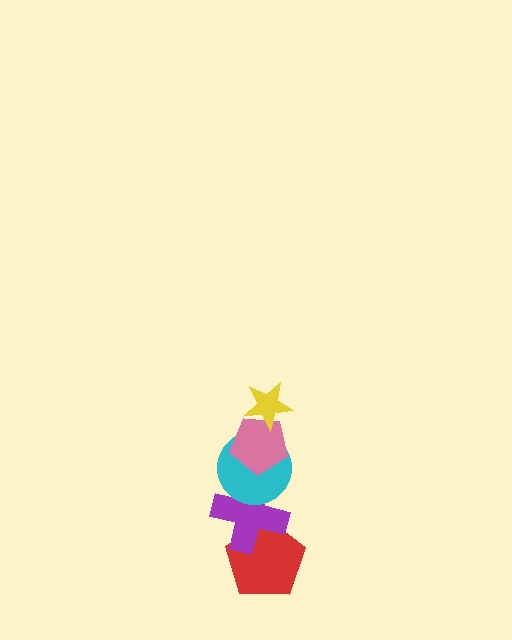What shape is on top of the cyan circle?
The pink pentagon is on top of the cyan circle.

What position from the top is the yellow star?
The yellow star is 1st from the top.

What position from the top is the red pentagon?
The red pentagon is 5th from the top.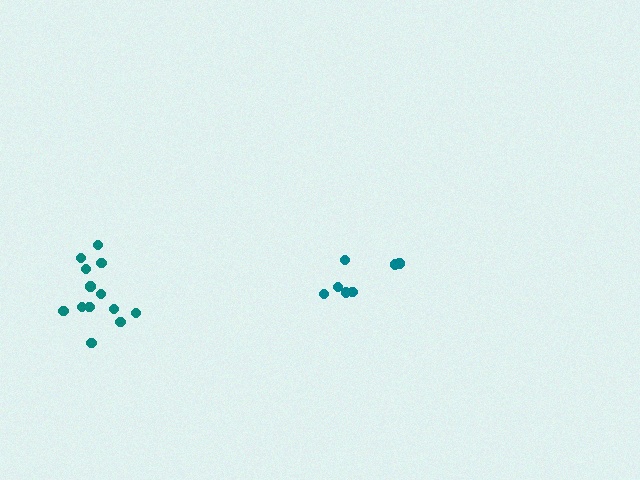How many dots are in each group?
Group 1: 13 dots, Group 2: 8 dots (21 total).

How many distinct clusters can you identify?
There are 2 distinct clusters.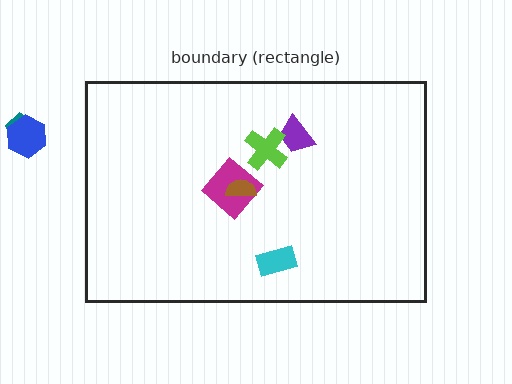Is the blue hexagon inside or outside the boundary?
Outside.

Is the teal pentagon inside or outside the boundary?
Outside.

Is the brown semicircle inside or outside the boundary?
Inside.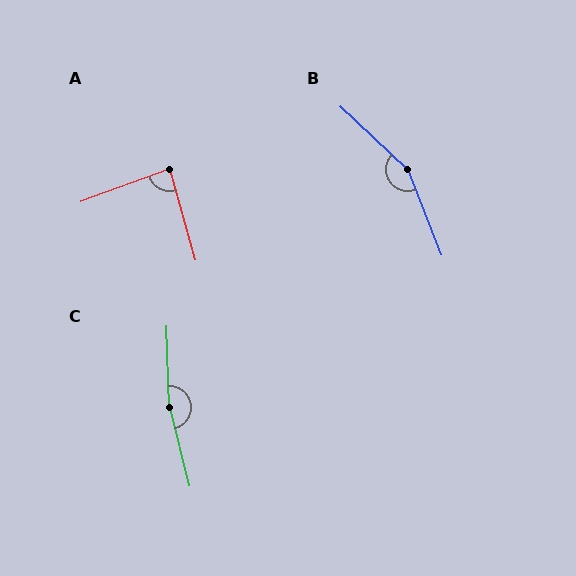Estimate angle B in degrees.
Approximately 155 degrees.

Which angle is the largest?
C, at approximately 168 degrees.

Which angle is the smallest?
A, at approximately 86 degrees.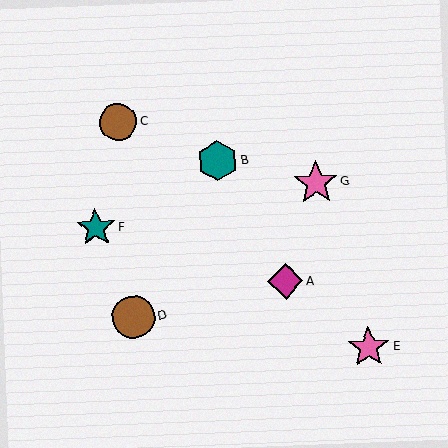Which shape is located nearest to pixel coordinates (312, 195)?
The pink star (labeled G) at (316, 183) is nearest to that location.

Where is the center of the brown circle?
The center of the brown circle is at (118, 122).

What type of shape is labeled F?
Shape F is a teal star.